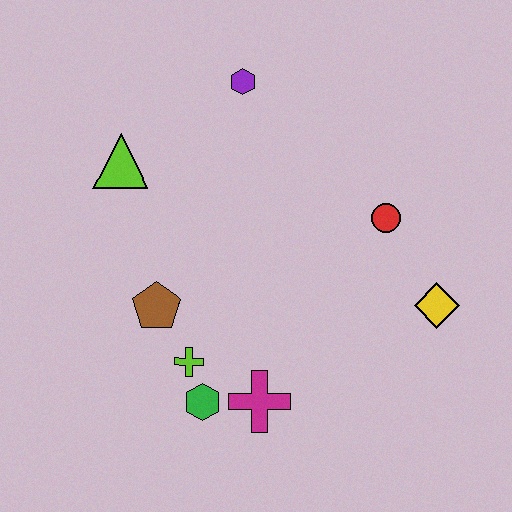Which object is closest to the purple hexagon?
The lime triangle is closest to the purple hexagon.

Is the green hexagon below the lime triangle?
Yes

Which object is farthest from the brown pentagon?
The yellow diamond is farthest from the brown pentagon.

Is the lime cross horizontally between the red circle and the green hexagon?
No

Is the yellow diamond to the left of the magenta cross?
No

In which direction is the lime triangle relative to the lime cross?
The lime triangle is above the lime cross.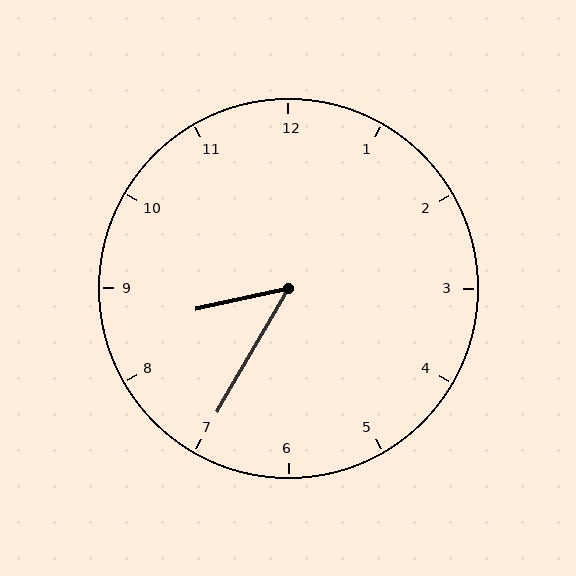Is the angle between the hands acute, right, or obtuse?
It is acute.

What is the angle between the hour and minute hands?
Approximately 48 degrees.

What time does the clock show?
8:35.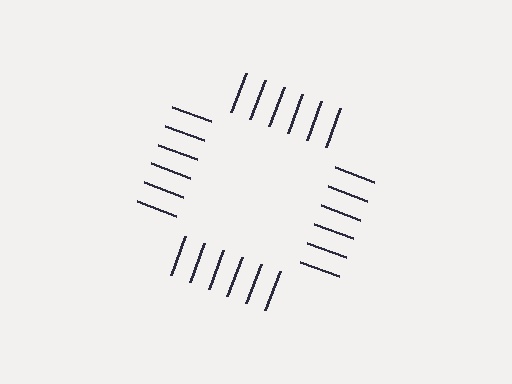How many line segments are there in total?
24 — 6 along each of the 4 edges.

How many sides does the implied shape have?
4 sides — the line-ends trace a square.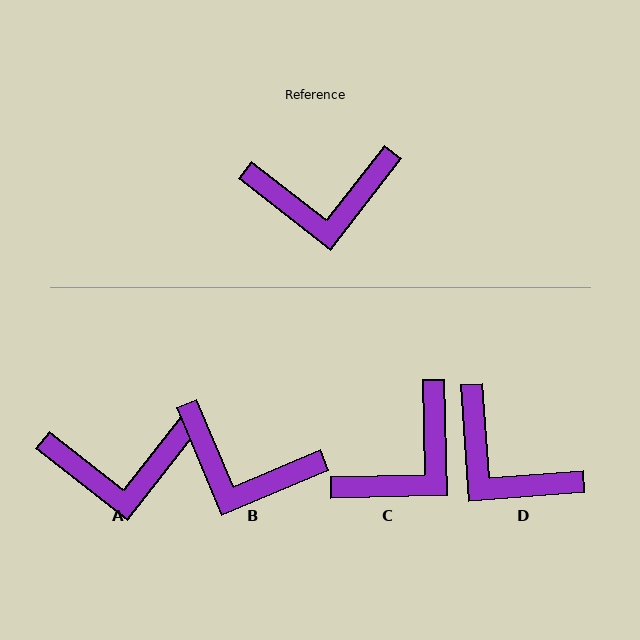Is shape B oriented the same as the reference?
No, it is off by about 29 degrees.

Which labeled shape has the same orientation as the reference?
A.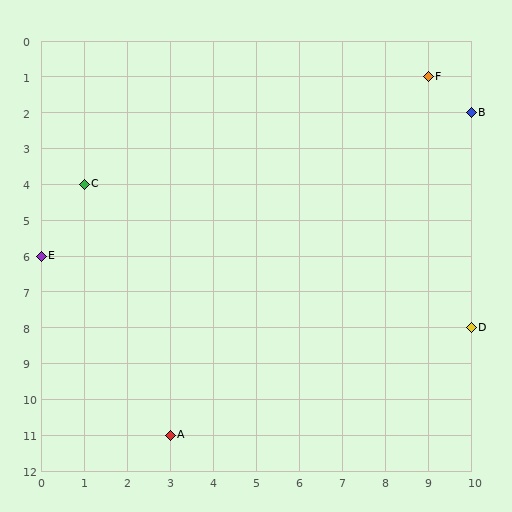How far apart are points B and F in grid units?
Points B and F are 1 column and 1 row apart (about 1.4 grid units diagonally).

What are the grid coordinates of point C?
Point C is at grid coordinates (1, 4).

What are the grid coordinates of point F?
Point F is at grid coordinates (9, 1).